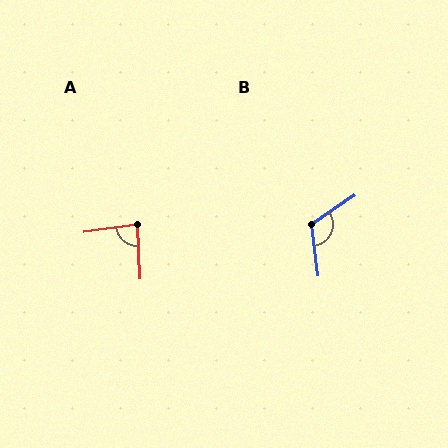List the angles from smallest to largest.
A (84°), B (117°).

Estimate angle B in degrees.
Approximately 117 degrees.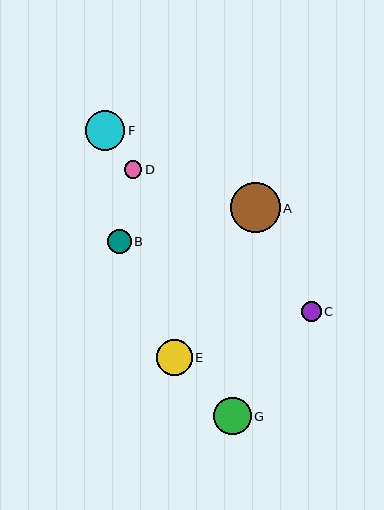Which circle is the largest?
Circle A is the largest with a size of approximately 50 pixels.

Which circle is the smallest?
Circle D is the smallest with a size of approximately 18 pixels.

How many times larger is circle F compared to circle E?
Circle F is approximately 1.1 times the size of circle E.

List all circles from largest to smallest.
From largest to smallest: A, F, G, E, B, C, D.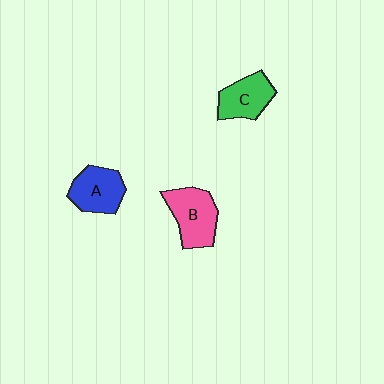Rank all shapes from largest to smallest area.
From largest to smallest: B (pink), A (blue), C (green).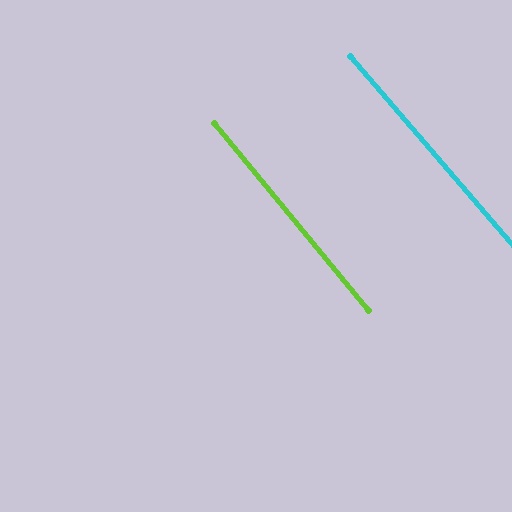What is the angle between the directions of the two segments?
Approximately 1 degree.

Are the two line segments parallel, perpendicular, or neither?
Parallel — their directions differ by only 1.3°.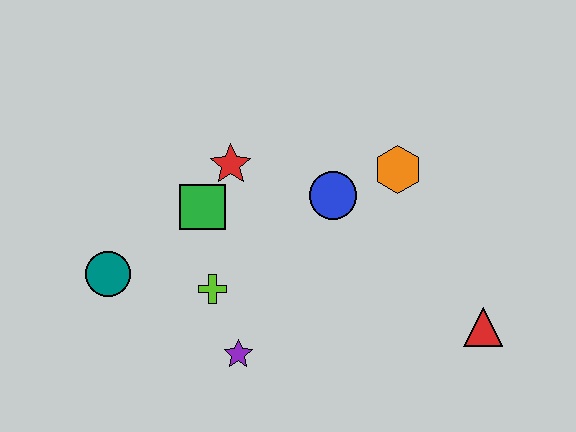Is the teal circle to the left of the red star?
Yes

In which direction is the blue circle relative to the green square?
The blue circle is to the right of the green square.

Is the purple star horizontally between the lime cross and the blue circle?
Yes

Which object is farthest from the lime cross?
The red triangle is farthest from the lime cross.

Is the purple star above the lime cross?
No